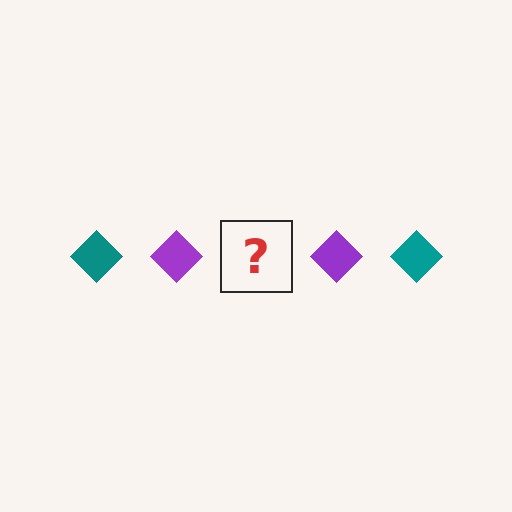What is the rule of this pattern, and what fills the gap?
The rule is that the pattern cycles through teal, purple diamonds. The gap should be filled with a teal diamond.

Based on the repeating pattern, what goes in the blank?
The blank should be a teal diamond.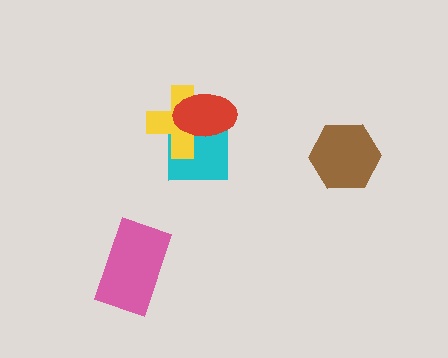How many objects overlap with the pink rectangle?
0 objects overlap with the pink rectangle.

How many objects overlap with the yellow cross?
2 objects overlap with the yellow cross.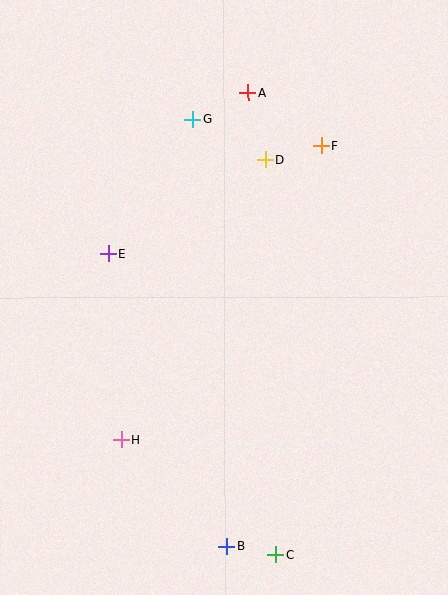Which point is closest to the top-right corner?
Point F is closest to the top-right corner.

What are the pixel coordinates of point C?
Point C is at (275, 555).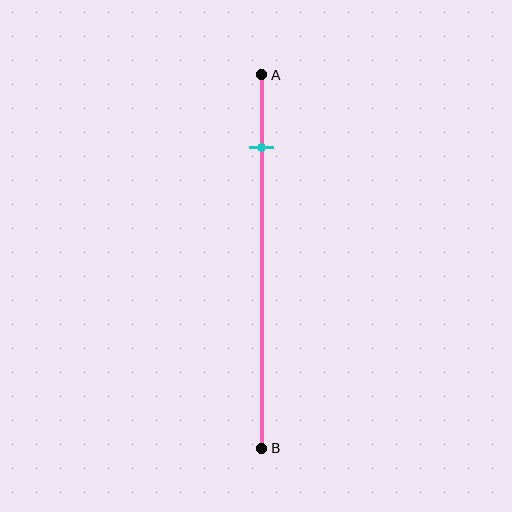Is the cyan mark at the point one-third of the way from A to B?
No, the mark is at about 20% from A, not at the 33% one-third point.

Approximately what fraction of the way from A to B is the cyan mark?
The cyan mark is approximately 20% of the way from A to B.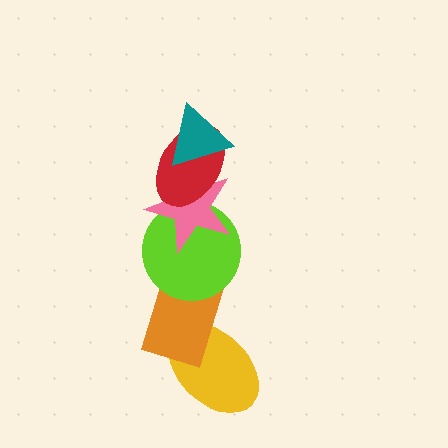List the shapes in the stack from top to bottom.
From top to bottom: the teal triangle, the red ellipse, the pink star, the lime circle, the orange rectangle, the yellow ellipse.